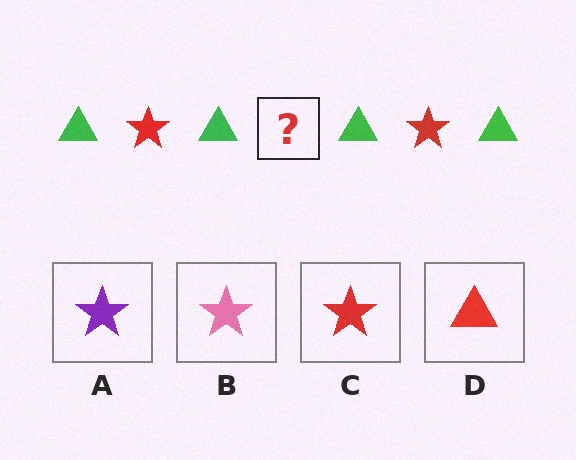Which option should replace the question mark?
Option C.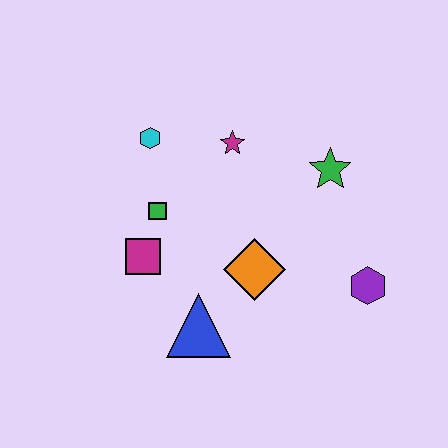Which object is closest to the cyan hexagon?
The green square is closest to the cyan hexagon.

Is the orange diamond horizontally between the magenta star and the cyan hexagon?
No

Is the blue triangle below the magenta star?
Yes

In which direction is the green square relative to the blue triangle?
The green square is above the blue triangle.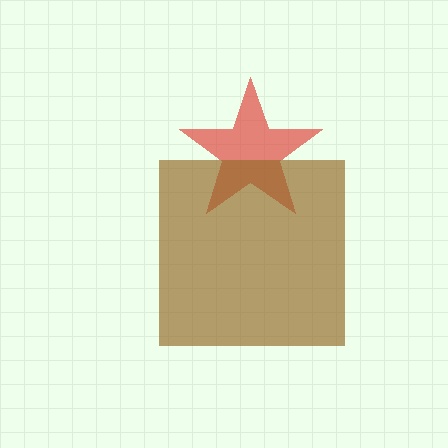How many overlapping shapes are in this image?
There are 2 overlapping shapes in the image.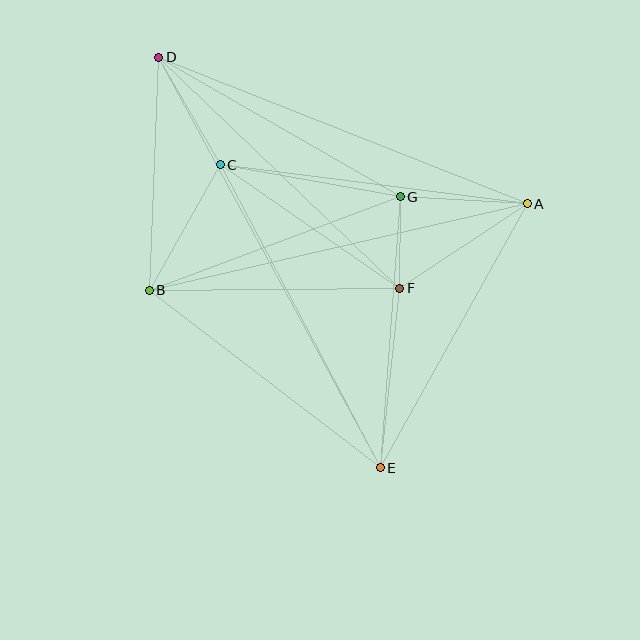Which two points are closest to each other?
Points F and G are closest to each other.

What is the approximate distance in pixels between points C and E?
The distance between C and E is approximately 343 pixels.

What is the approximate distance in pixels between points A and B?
The distance between A and B is approximately 388 pixels.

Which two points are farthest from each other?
Points D and E are farthest from each other.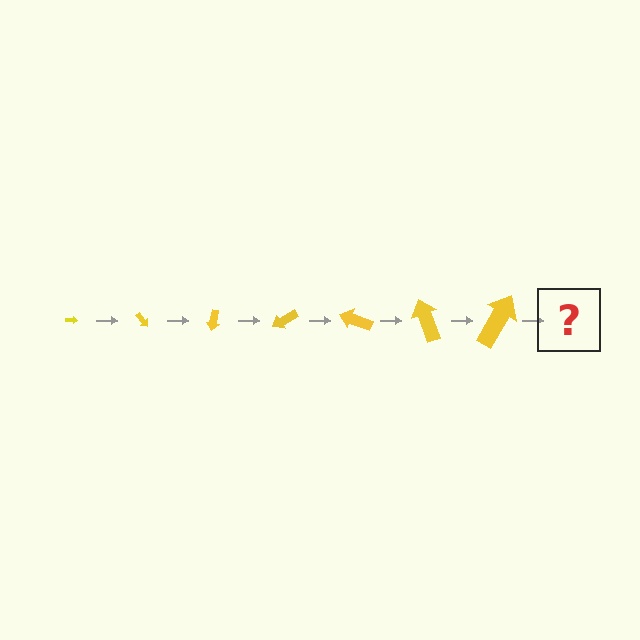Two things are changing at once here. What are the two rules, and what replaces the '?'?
The two rules are that the arrow grows larger each step and it rotates 50 degrees each step. The '?' should be an arrow, larger than the previous one and rotated 350 degrees from the start.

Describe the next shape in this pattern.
It should be an arrow, larger than the previous one and rotated 350 degrees from the start.